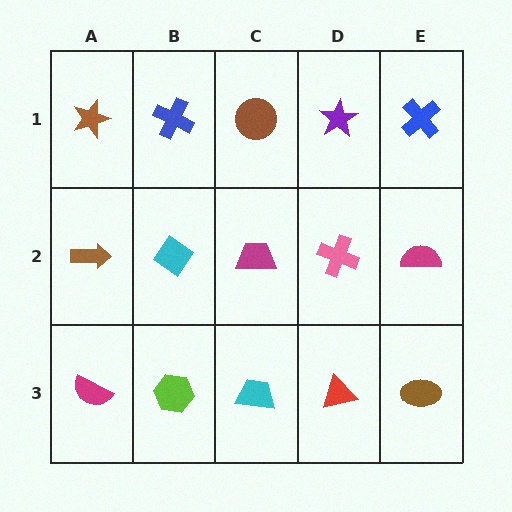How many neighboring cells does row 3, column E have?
2.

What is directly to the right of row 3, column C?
A red triangle.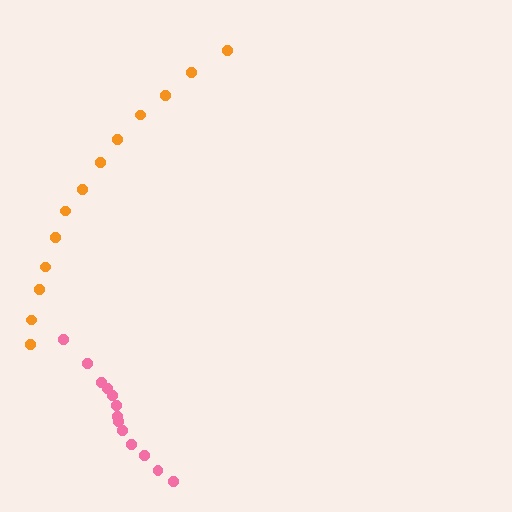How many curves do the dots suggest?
There are 2 distinct paths.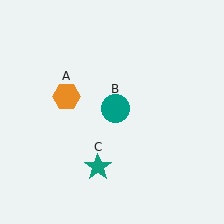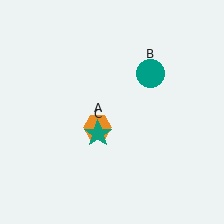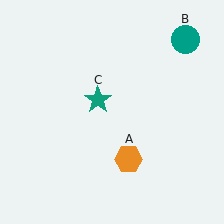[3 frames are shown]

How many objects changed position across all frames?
3 objects changed position: orange hexagon (object A), teal circle (object B), teal star (object C).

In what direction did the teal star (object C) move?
The teal star (object C) moved up.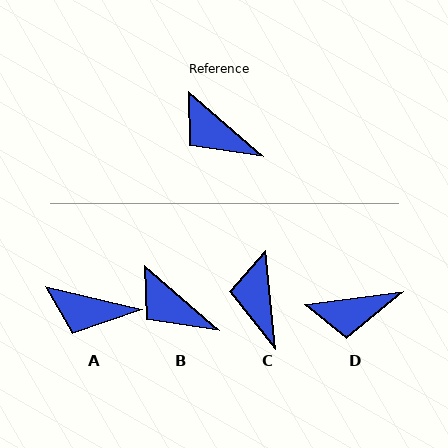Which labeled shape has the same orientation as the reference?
B.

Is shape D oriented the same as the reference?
No, it is off by about 48 degrees.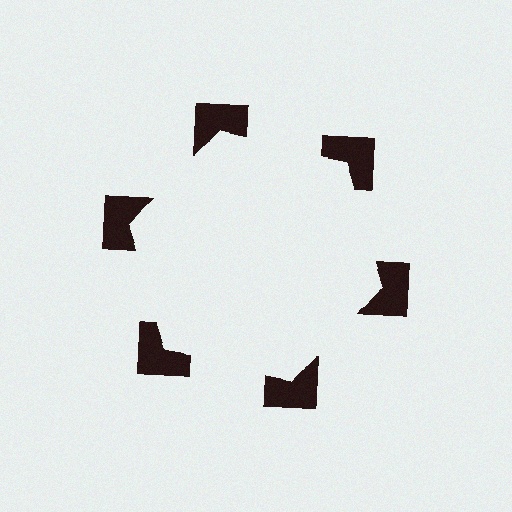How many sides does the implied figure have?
6 sides.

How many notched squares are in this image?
There are 6 — one at each vertex of the illusory hexagon.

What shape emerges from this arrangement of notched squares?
An illusory hexagon — its edges are inferred from the aligned wedge cuts in the notched squares, not physically drawn.